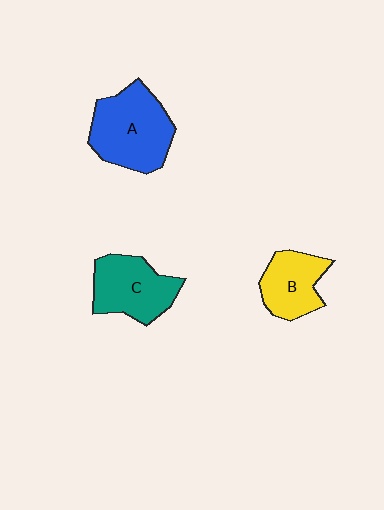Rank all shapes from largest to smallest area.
From largest to smallest: A (blue), C (teal), B (yellow).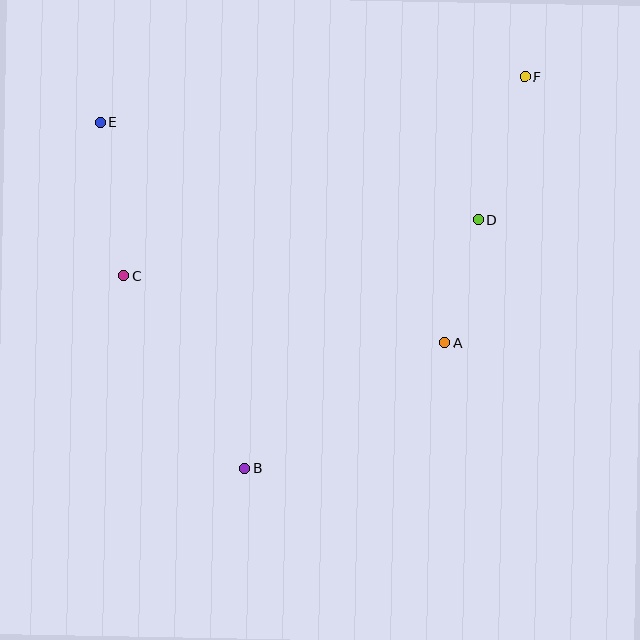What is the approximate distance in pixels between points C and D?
The distance between C and D is approximately 359 pixels.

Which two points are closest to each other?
Points A and D are closest to each other.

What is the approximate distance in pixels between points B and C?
The distance between B and C is approximately 227 pixels.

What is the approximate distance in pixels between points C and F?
The distance between C and F is approximately 448 pixels.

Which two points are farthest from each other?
Points B and F are farthest from each other.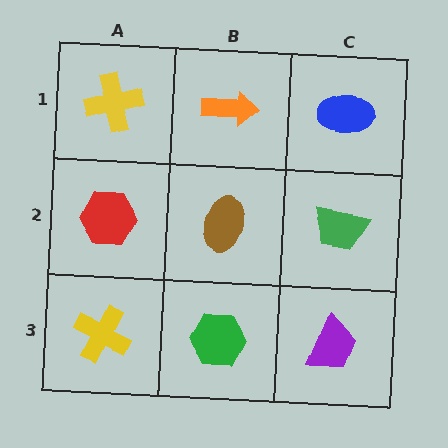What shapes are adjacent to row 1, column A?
A red hexagon (row 2, column A), an orange arrow (row 1, column B).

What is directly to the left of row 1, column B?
A yellow cross.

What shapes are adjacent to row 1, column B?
A brown ellipse (row 2, column B), a yellow cross (row 1, column A), a blue ellipse (row 1, column C).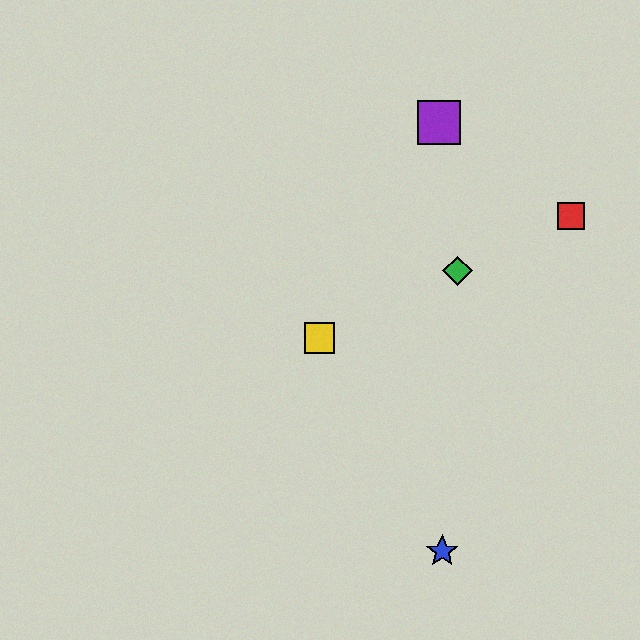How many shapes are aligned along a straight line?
3 shapes (the red square, the green diamond, the yellow square) are aligned along a straight line.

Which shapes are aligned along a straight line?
The red square, the green diamond, the yellow square are aligned along a straight line.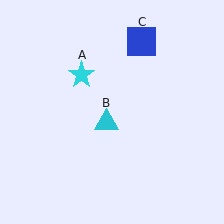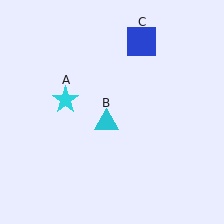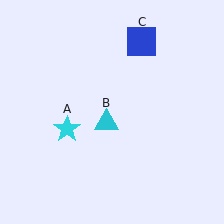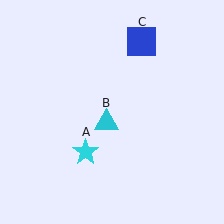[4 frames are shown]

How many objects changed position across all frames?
1 object changed position: cyan star (object A).